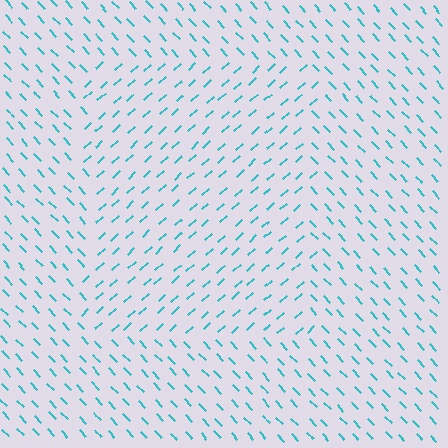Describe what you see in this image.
The image is filled with small cyan line segments. A rectangle region in the image has lines oriented differently from the surrounding lines, creating a visible texture boundary.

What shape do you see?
I see a rectangle.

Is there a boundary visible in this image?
Yes, there is a texture boundary formed by a change in line orientation.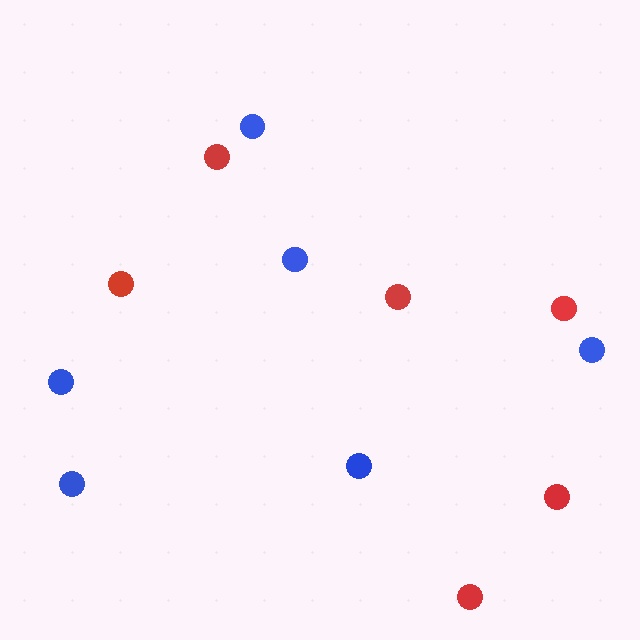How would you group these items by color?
There are 2 groups: one group of red circles (6) and one group of blue circles (6).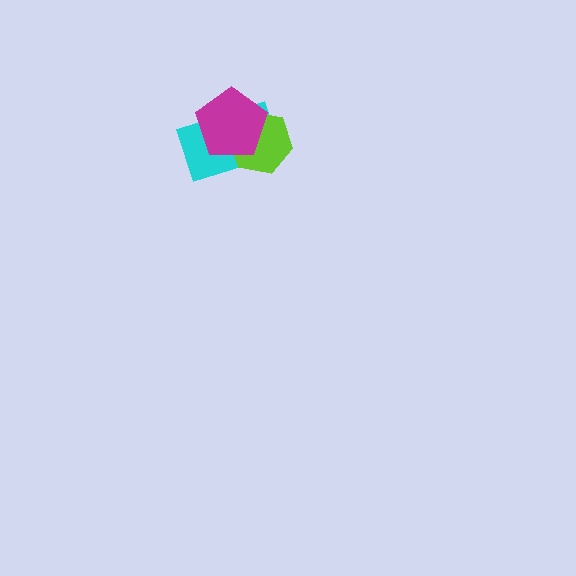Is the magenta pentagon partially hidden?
No, no other shape covers it.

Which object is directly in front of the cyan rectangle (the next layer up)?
The lime hexagon is directly in front of the cyan rectangle.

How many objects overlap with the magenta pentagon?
2 objects overlap with the magenta pentagon.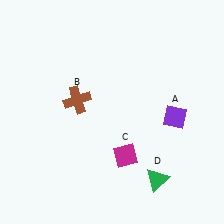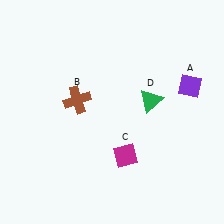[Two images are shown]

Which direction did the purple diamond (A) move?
The purple diamond (A) moved up.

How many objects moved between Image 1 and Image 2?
2 objects moved between the two images.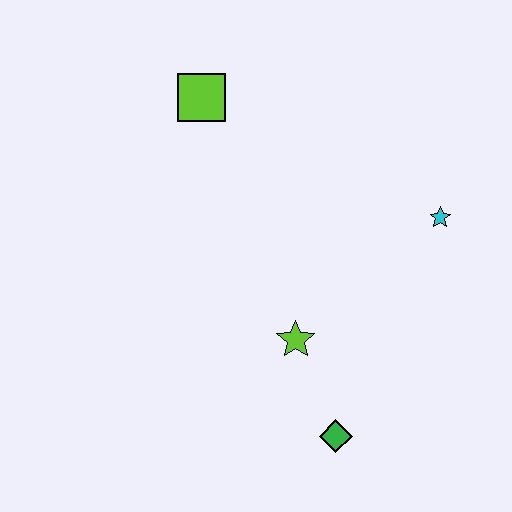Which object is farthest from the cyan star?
The lime square is farthest from the cyan star.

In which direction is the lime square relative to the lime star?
The lime square is above the lime star.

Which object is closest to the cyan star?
The lime star is closest to the cyan star.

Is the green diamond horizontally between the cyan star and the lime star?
Yes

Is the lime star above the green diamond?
Yes